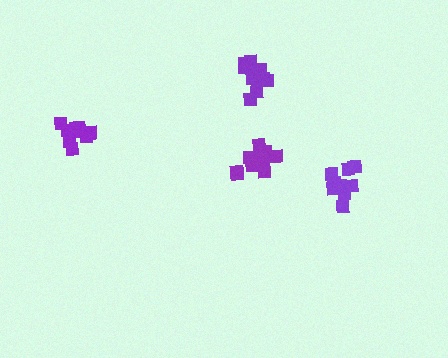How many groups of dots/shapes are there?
There are 4 groups.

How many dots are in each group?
Group 1: 15 dots, Group 2: 9 dots, Group 3: 9 dots, Group 4: 12 dots (45 total).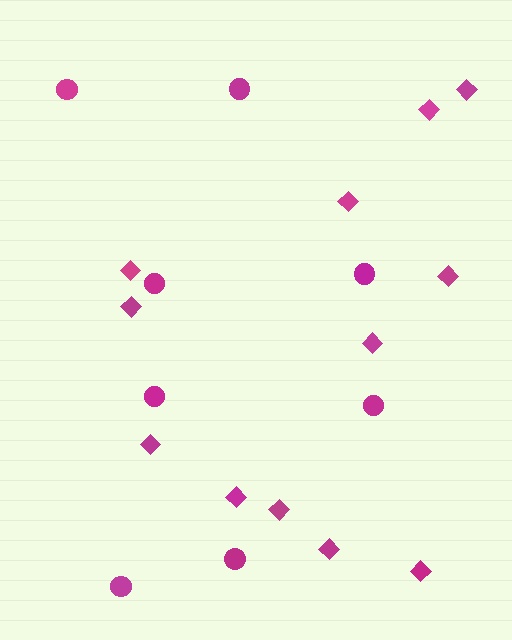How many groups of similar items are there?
There are 2 groups: one group of circles (8) and one group of diamonds (12).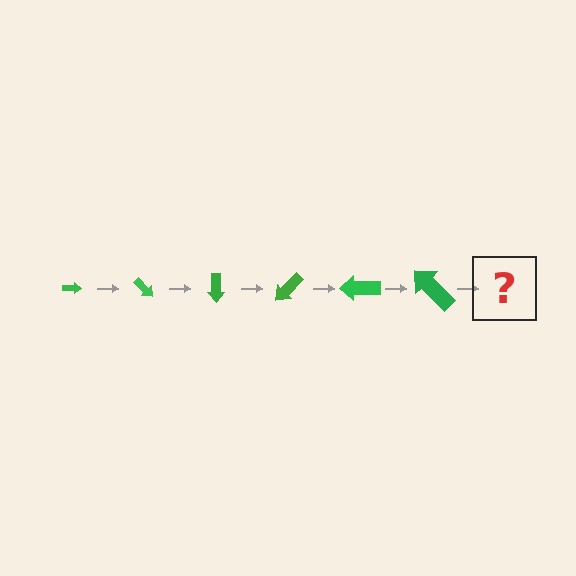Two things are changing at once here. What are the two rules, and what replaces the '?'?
The two rules are that the arrow grows larger each step and it rotates 45 degrees each step. The '?' should be an arrow, larger than the previous one and rotated 270 degrees from the start.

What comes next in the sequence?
The next element should be an arrow, larger than the previous one and rotated 270 degrees from the start.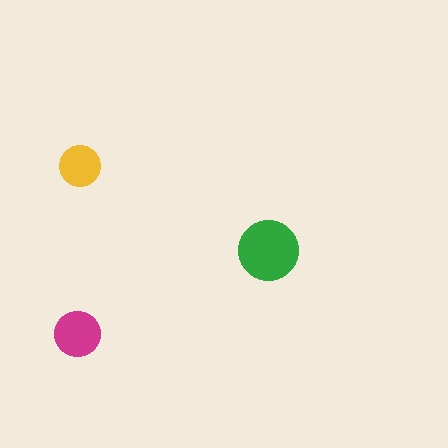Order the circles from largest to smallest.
the green one, the magenta one, the yellow one.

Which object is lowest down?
The magenta circle is bottommost.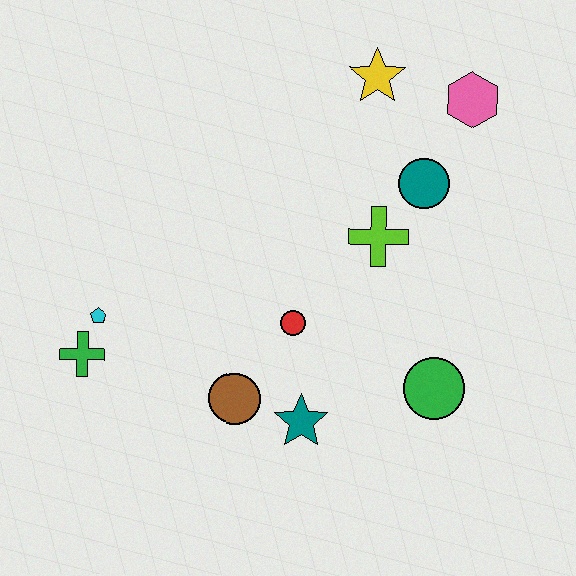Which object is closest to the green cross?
The cyan pentagon is closest to the green cross.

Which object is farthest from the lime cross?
The green cross is farthest from the lime cross.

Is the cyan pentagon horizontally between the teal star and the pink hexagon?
No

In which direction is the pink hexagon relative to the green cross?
The pink hexagon is to the right of the green cross.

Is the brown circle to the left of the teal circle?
Yes